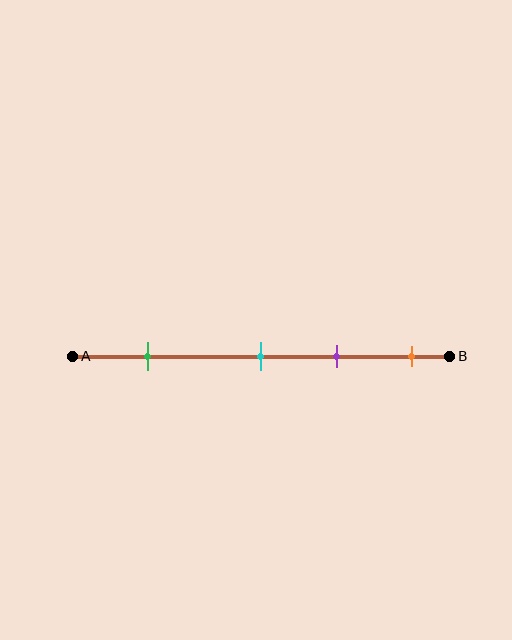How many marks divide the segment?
There are 4 marks dividing the segment.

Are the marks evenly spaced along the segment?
No, the marks are not evenly spaced.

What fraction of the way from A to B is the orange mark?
The orange mark is approximately 90% (0.9) of the way from A to B.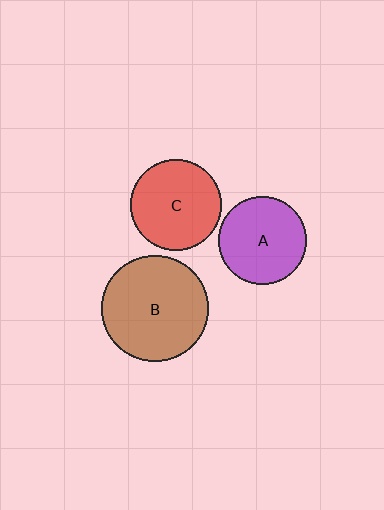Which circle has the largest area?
Circle B (brown).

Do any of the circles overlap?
No, none of the circles overlap.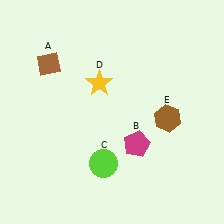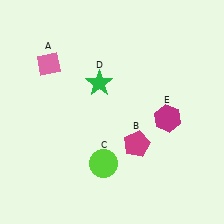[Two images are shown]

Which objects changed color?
A changed from brown to pink. D changed from yellow to green. E changed from brown to magenta.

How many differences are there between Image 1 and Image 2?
There are 3 differences between the two images.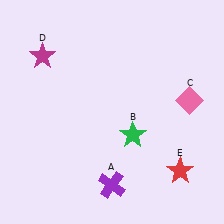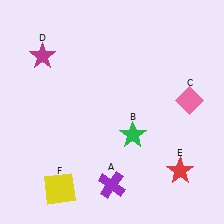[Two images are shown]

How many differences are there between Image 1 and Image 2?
There is 1 difference between the two images.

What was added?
A yellow square (F) was added in Image 2.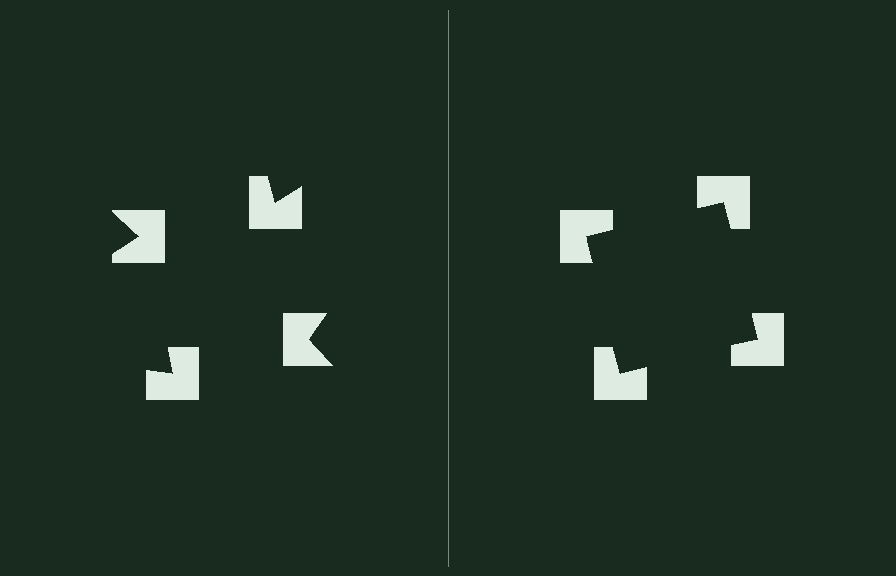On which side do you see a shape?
An illusory square appears on the right side. On the left side the wedge cuts are rotated, so no coherent shape forms.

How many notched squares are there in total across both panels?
8 — 4 on each side.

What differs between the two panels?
The notched squares are positioned identically on both sides; only the wedge orientations differ. On the right they align to a square; on the left they are misaligned.